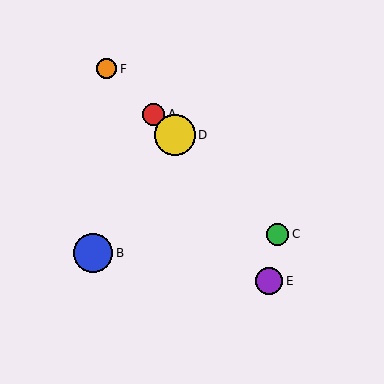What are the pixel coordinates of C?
Object C is at (278, 234).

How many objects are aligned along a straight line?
4 objects (A, C, D, F) are aligned along a straight line.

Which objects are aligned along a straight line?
Objects A, C, D, F are aligned along a straight line.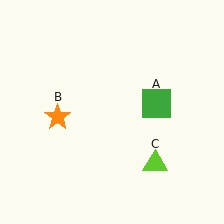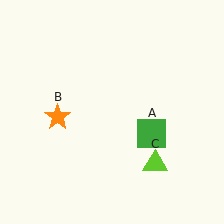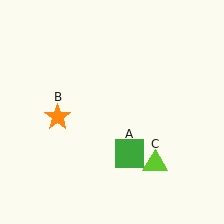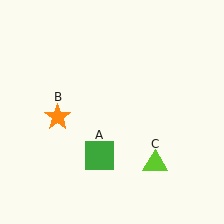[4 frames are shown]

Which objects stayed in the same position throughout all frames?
Orange star (object B) and lime triangle (object C) remained stationary.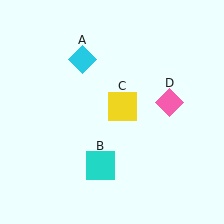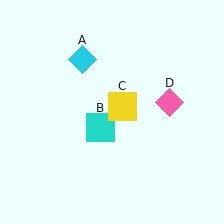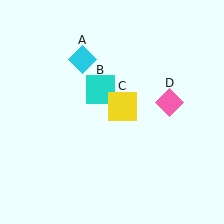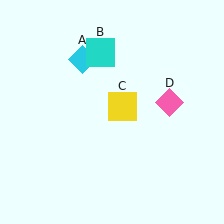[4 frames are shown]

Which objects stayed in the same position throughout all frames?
Cyan diamond (object A) and yellow square (object C) and pink diamond (object D) remained stationary.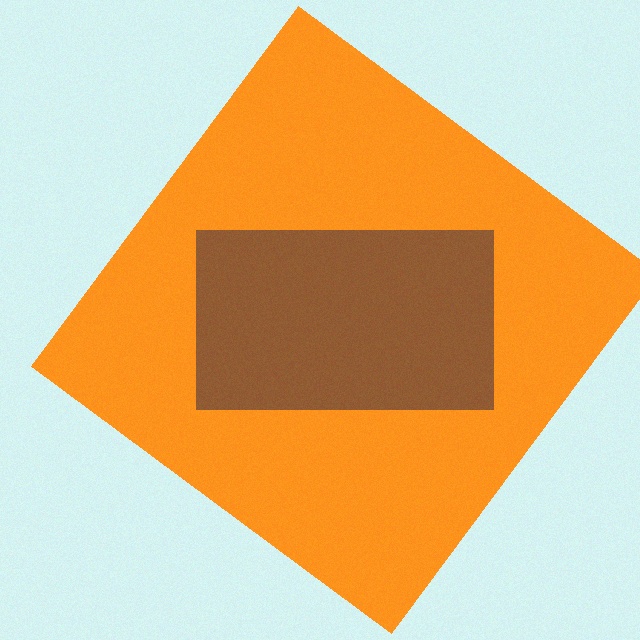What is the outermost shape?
The orange diamond.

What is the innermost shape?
The brown rectangle.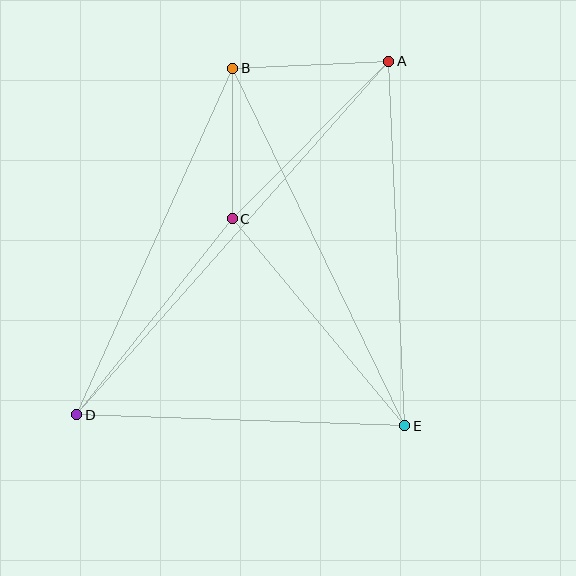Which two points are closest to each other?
Points B and C are closest to each other.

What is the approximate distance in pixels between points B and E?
The distance between B and E is approximately 396 pixels.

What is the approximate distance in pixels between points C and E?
The distance between C and E is approximately 269 pixels.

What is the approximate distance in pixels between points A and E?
The distance between A and E is approximately 365 pixels.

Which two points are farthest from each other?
Points A and D are farthest from each other.